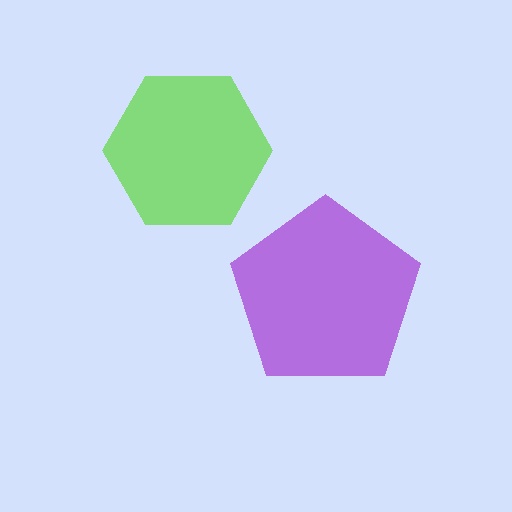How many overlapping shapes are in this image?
There are 2 overlapping shapes in the image.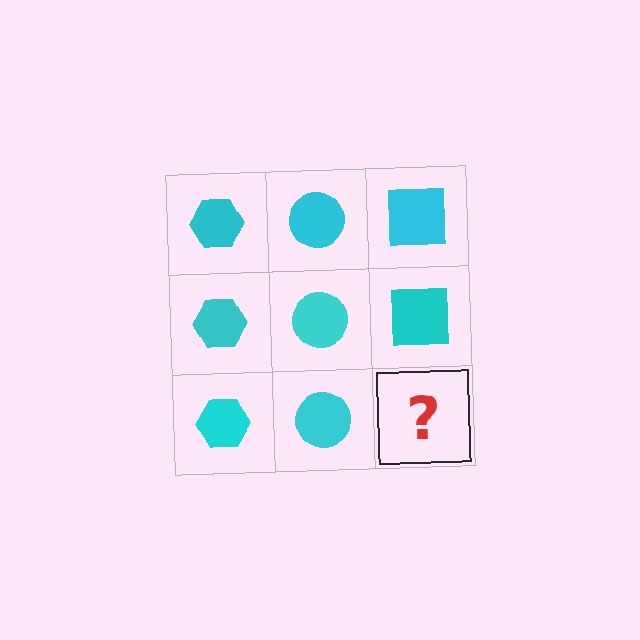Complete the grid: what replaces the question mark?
The question mark should be replaced with a cyan square.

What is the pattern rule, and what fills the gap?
The rule is that each column has a consistent shape. The gap should be filled with a cyan square.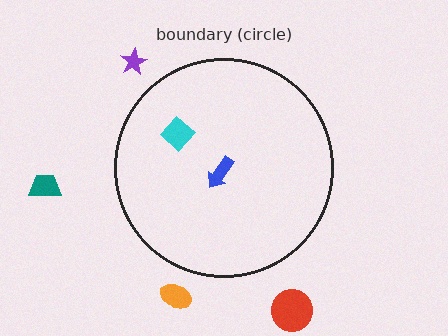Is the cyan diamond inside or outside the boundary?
Inside.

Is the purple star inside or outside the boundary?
Outside.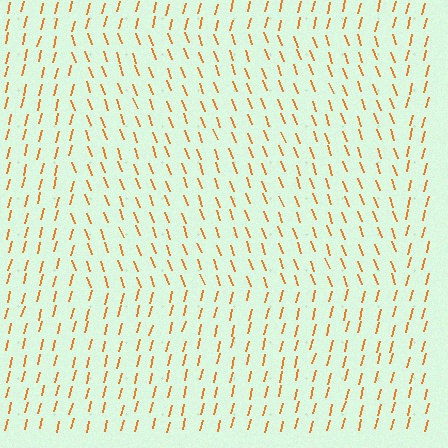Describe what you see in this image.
The image is filled with small orange line segments. A rectangle region in the image has lines oriented differently from the surrounding lines, creating a visible texture boundary.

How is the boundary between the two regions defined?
The boundary is defined purely by a change in line orientation (approximately 34 degrees difference). All lines are the same color and thickness.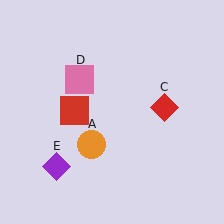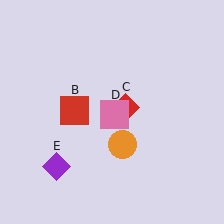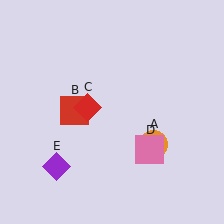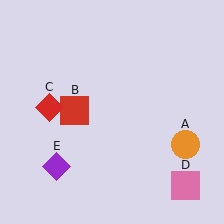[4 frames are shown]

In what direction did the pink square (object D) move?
The pink square (object D) moved down and to the right.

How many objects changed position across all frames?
3 objects changed position: orange circle (object A), red diamond (object C), pink square (object D).